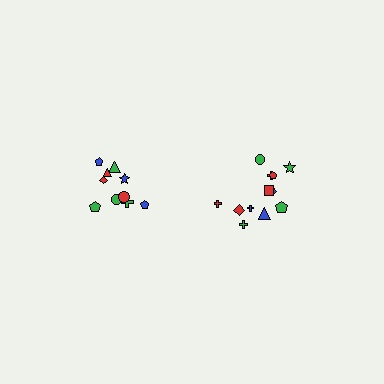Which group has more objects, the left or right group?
The right group.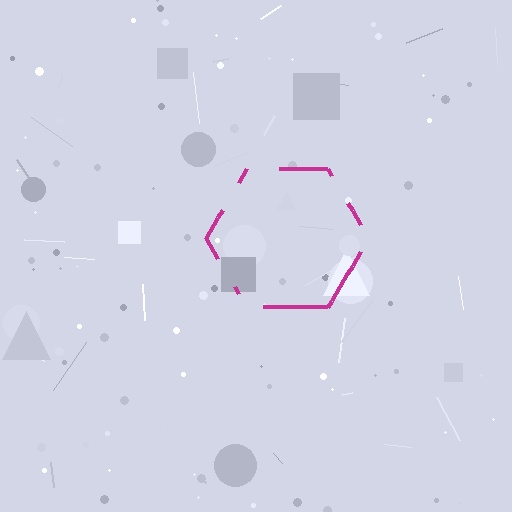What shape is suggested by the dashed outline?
The dashed outline suggests a hexagon.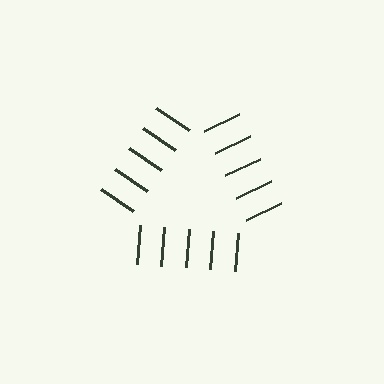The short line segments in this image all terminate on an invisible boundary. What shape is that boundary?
An illusory triangle — the line segments terminate on its edges but no continuous stroke is drawn.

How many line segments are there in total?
15 — 5 along each of the 3 edges.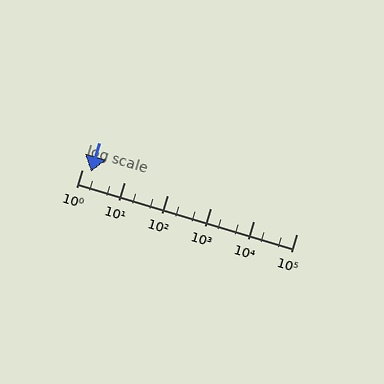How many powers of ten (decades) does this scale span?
The scale spans 5 decades, from 1 to 100000.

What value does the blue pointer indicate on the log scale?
The pointer indicates approximately 1.6.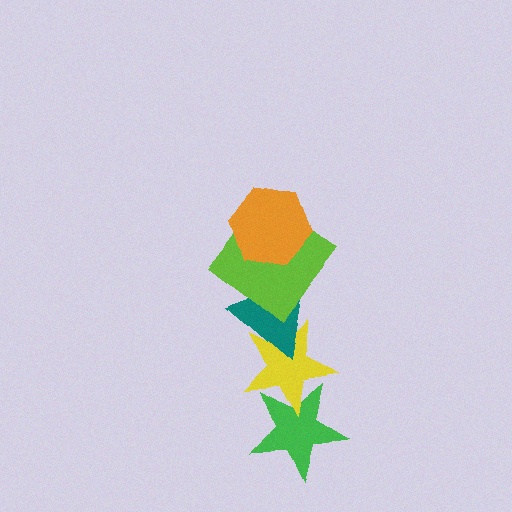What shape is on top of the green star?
The yellow star is on top of the green star.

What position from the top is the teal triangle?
The teal triangle is 3rd from the top.